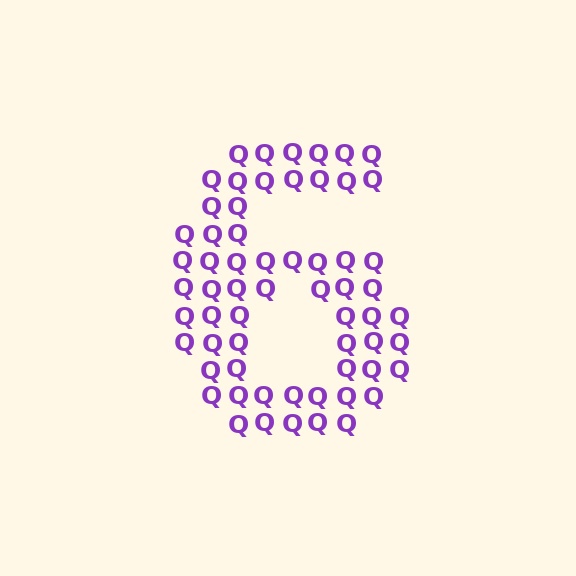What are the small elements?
The small elements are letter Q's.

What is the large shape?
The large shape is the digit 6.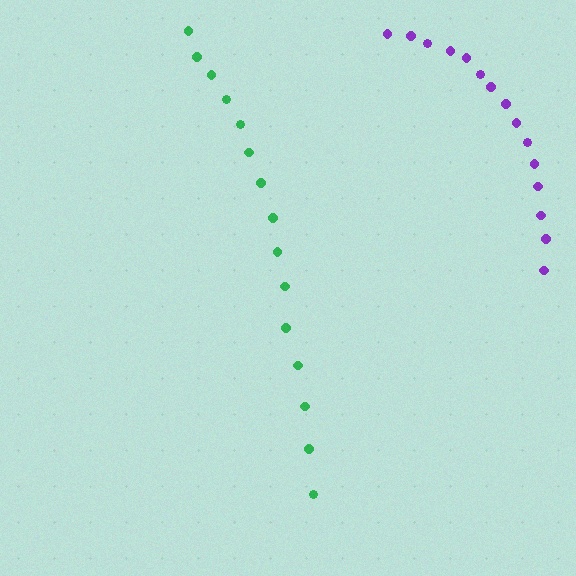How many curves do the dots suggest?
There are 2 distinct paths.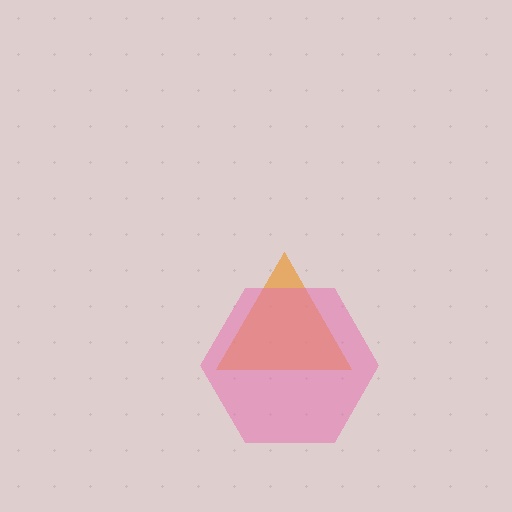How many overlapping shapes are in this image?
There are 2 overlapping shapes in the image.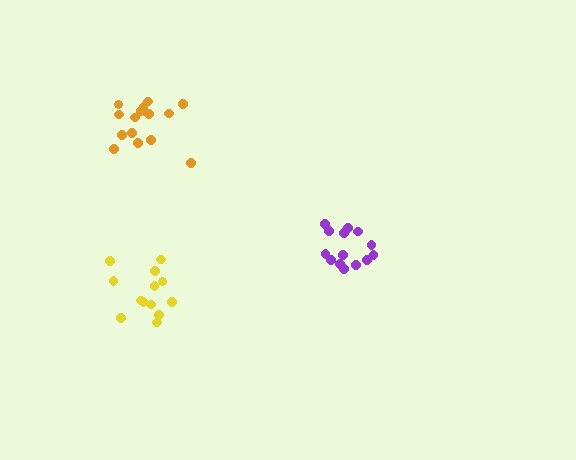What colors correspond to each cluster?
The clusters are colored: orange, yellow, purple.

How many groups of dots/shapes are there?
There are 3 groups.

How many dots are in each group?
Group 1: 15 dots, Group 2: 13 dots, Group 3: 14 dots (42 total).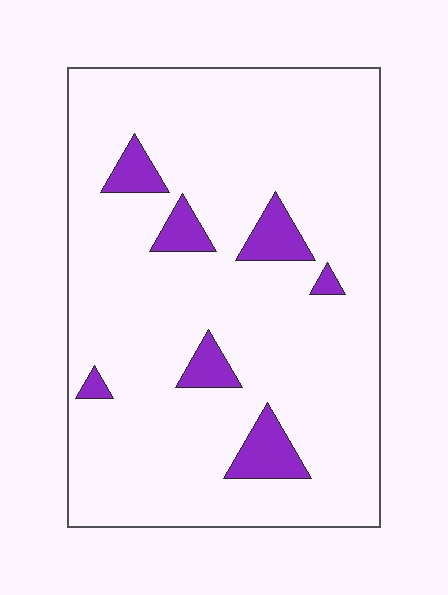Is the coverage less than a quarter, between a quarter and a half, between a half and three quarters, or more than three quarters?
Less than a quarter.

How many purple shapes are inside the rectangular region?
7.